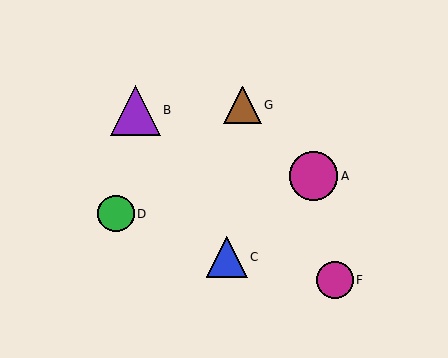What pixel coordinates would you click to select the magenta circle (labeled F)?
Click at (335, 280) to select the magenta circle F.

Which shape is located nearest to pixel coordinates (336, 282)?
The magenta circle (labeled F) at (335, 280) is nearest to that location.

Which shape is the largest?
The purple triangle (labeled B) is the largest.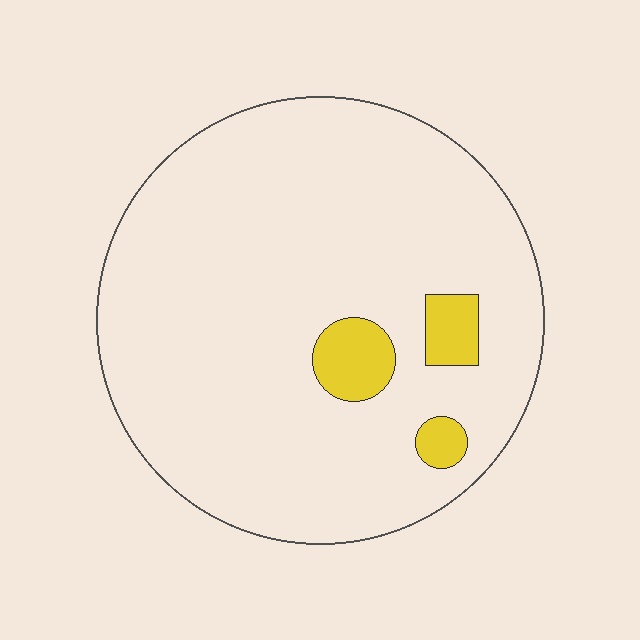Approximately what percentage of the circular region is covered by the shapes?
Approximately 5%.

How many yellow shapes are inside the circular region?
3.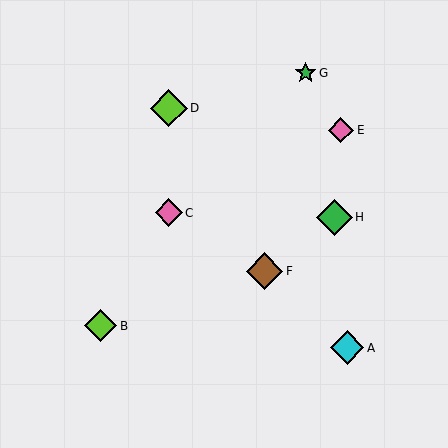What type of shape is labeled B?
Shape B is a lime diamond.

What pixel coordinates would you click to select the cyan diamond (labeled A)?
Click at (347, 348) to select the cyan diamond A.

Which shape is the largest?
The lime diamond (labeled D) is the largest.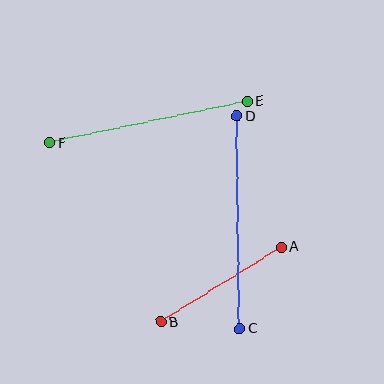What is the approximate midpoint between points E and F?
The midpoint is at approximately (149, 122) pixels.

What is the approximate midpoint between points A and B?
The midpoint is at approximately (221, 285) pixels.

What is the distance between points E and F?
The distance is approximately 201 pixels.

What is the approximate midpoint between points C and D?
The midpoint is at approximately (238, 222) pixels.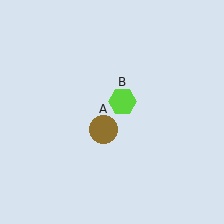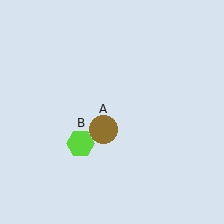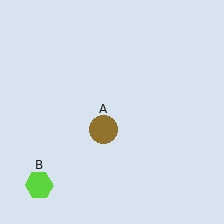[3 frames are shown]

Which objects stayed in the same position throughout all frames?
Brown circle (object A) remained stationary.